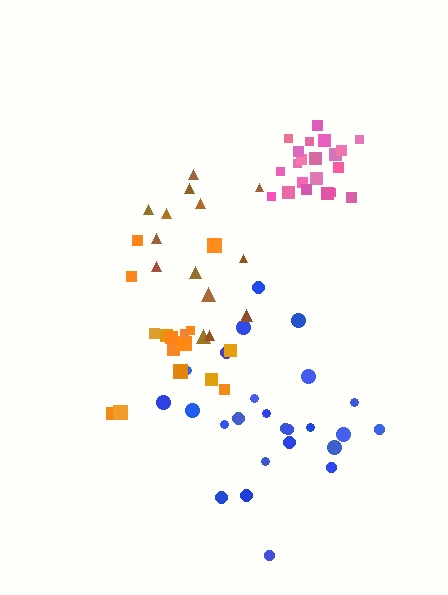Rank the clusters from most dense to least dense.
pink, blue, brown, orange.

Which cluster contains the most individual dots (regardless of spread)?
Blue (25).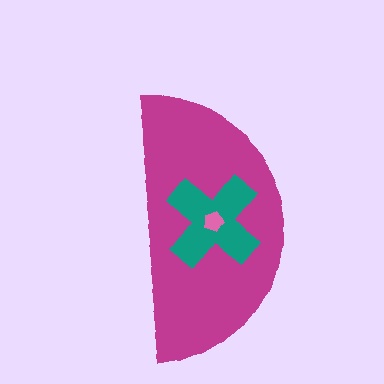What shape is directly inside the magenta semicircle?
The teal cross.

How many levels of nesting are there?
3.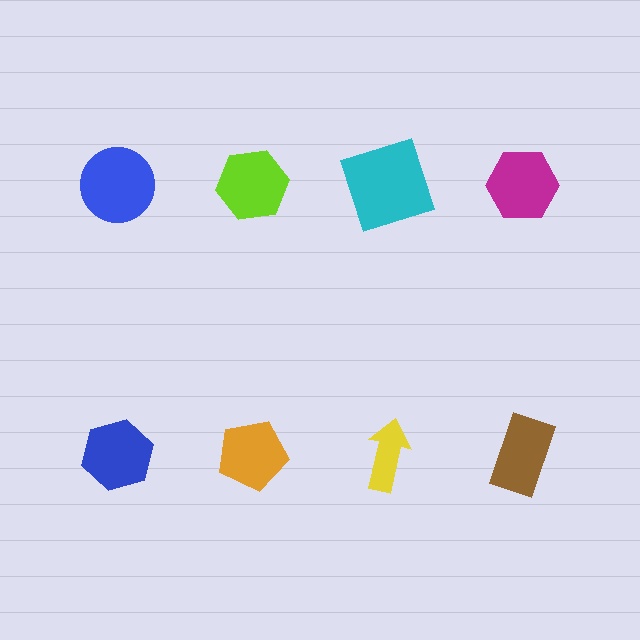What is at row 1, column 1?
A blue circle.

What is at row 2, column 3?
A yellow arrow.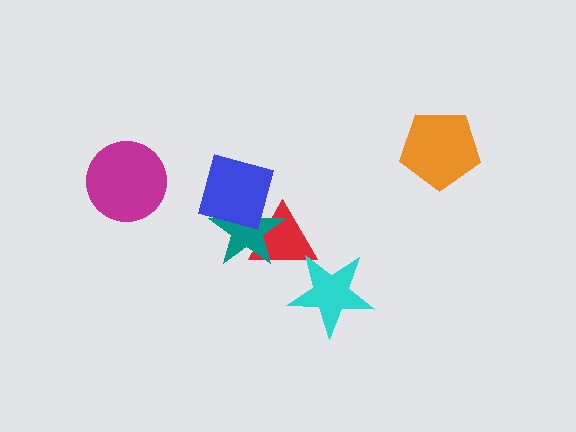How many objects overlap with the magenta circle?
0 objects overlap with the magenta circle.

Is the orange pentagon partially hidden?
No, no other shape covers it.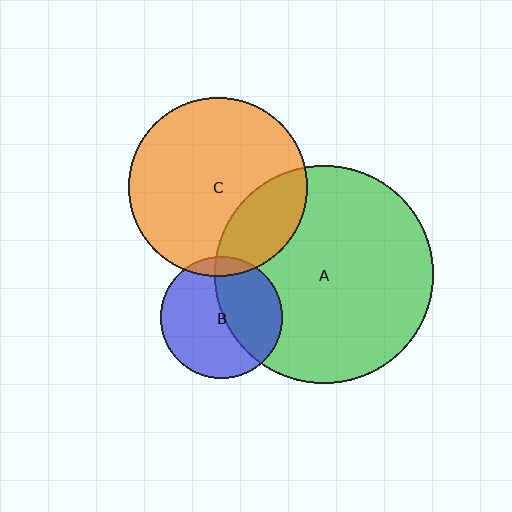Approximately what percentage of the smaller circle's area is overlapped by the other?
Approximately 10%.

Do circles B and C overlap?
Yes.